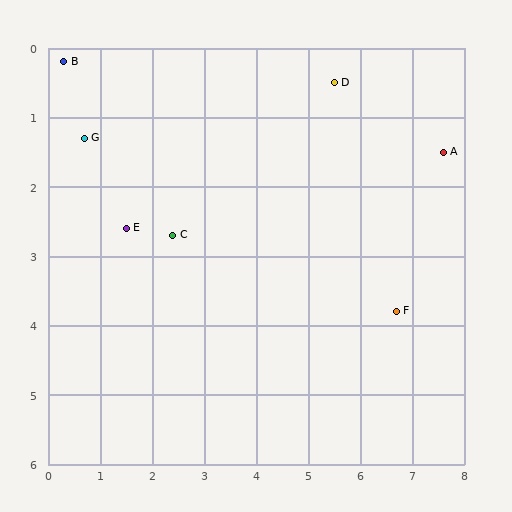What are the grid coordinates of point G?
Point G is at approximately (0.7, 1.3).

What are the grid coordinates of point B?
Point B is at approximately (0.3, 0.2).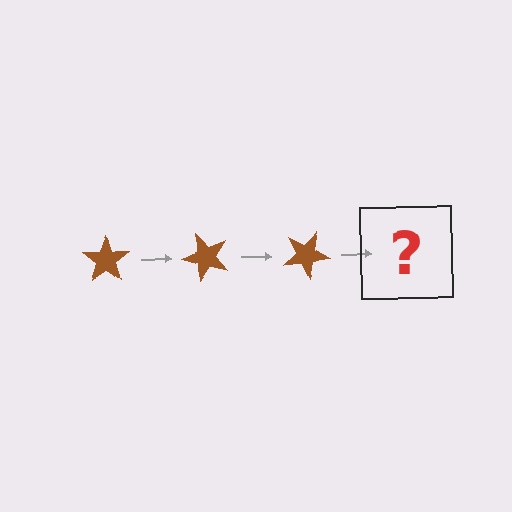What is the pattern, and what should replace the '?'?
The pattern is that the star rotates 50 degrees each step. The '?' should be a brown star rotated 150 degrees.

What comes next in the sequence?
The next element should be a brown star rotated 150 degrees.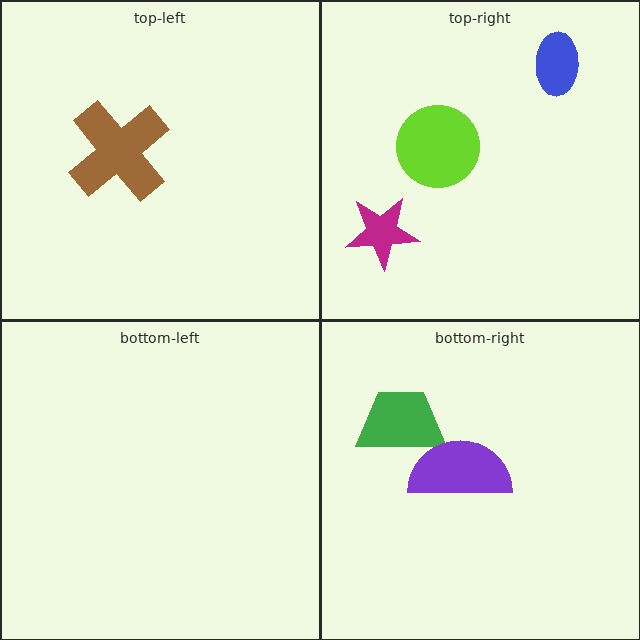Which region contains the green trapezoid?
The bottom-right region.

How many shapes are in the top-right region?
3.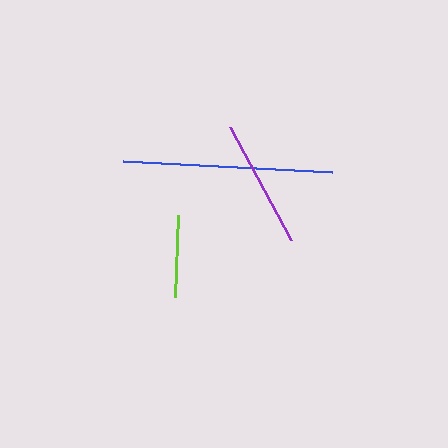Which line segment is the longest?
The blue line is the longest at approximately 209 pixels.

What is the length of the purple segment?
The purple segment is approximately 128 pixels long.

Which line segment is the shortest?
The lime line is the shortest at approximately 82 pixels.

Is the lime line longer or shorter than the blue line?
The blue line is longer than the lime line.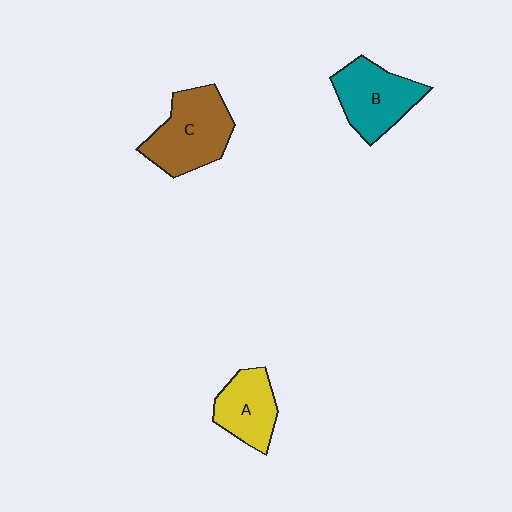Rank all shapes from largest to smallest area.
From largest to smallest: C (brown), B (teal), A (yellow).